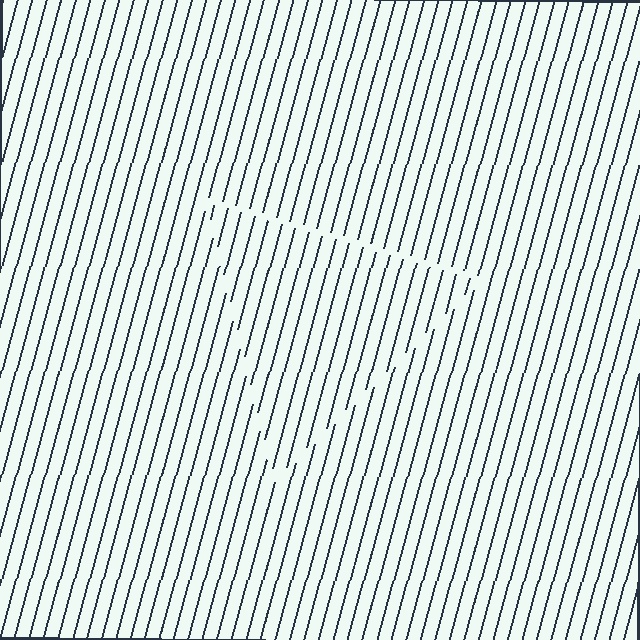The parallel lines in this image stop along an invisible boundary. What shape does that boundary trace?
An illusory triangle. The interior of the shape contains the same grating, shifted by half a period — the contour is defined by the phase discontinuity where line-ends from the inner and outer gratings abut.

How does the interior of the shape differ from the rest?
The interior of the shape contains the same grating, shifted by half a period — the contour is defined by the phase discontinuity where line-ends from the inner and outer gratings abut.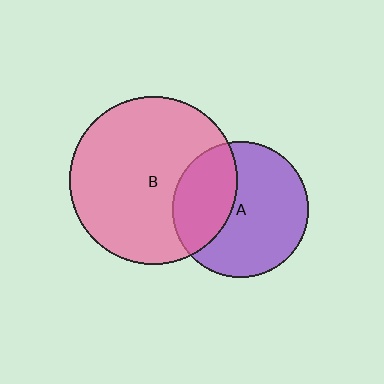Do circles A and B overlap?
Yes.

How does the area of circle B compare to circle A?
Approximately 1.5 times.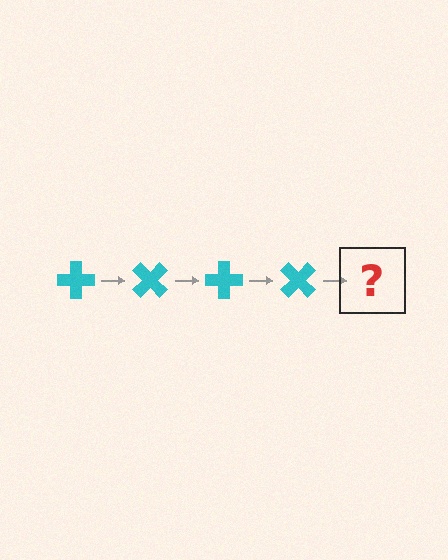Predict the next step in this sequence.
The next step is a cyan cross rotated 180 degrees.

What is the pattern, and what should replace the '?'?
The pattern is that the cross rotates 45 degrees each step. The '?' should be a cyan cross rotated 180 degrees.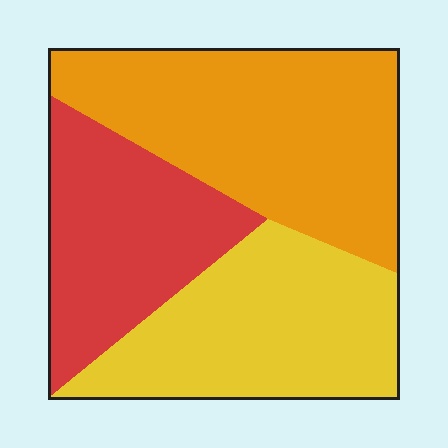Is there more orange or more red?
Orange.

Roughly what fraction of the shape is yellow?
Yellow takes up between a sixth and a third of the shape.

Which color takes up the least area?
Red, at roughly 25%.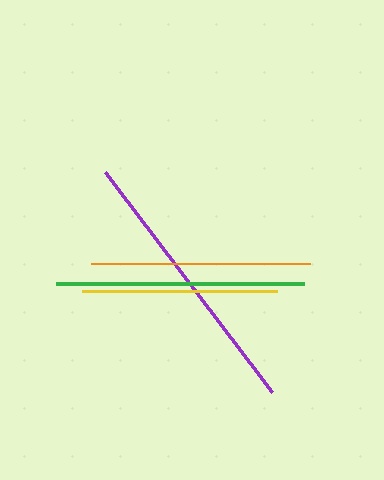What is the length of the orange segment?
The orange segment is approximately 219 pixels long.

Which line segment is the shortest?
The yellow line is the shortest at approximately 194 pixels.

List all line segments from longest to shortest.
From longest to shortest: purple, green, orange, yellow.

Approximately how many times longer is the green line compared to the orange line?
The green line is approximately 1.1 times the length of the orange line.